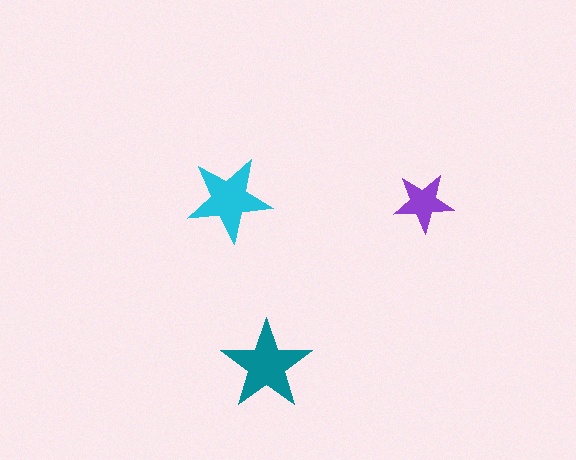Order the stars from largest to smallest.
the teal one, the cyan one, the purple one.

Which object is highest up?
The cyan star is topmost.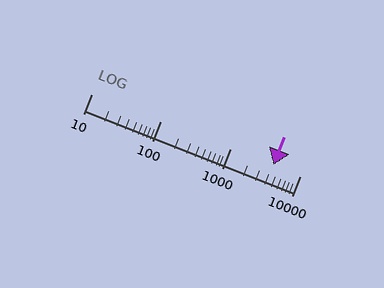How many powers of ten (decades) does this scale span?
The scale spans 3 decades, from 10 to 10000.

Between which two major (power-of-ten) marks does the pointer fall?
The pointer is between 1000 and 10000.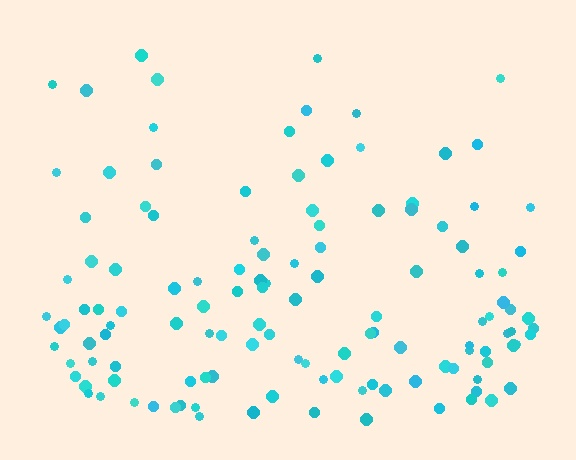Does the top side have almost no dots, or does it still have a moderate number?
Still a moderate number, just noticeably fewer than the bottom.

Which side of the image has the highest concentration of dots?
The bottom.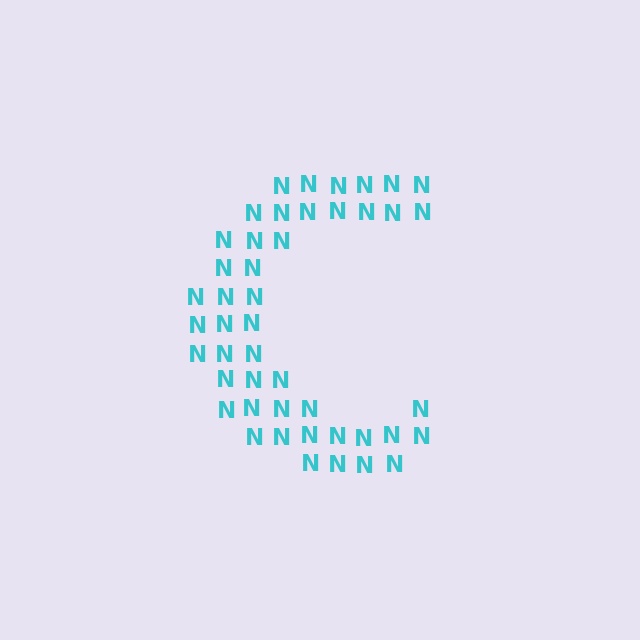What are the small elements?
The small elements are letter N's.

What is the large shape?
The large shape is the letter C.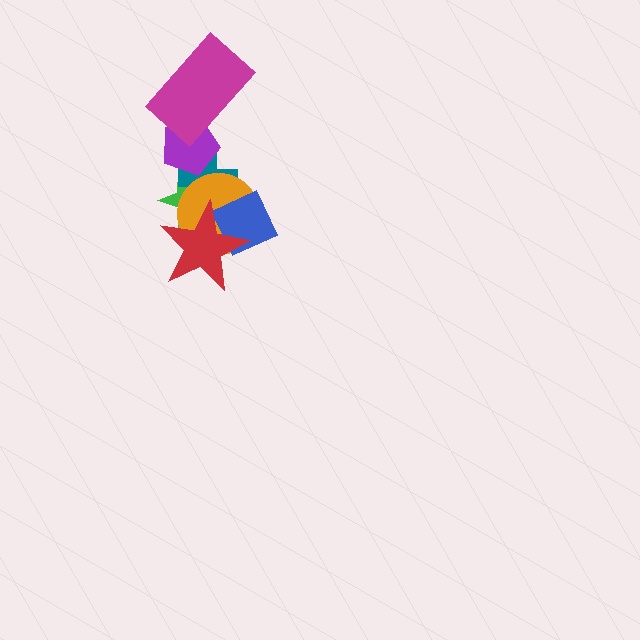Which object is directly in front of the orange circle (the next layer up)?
The blue diamond is directly in front of the orange circle.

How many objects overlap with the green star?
4 objects overlap with the green star.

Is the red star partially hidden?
No, no other shape covers it.